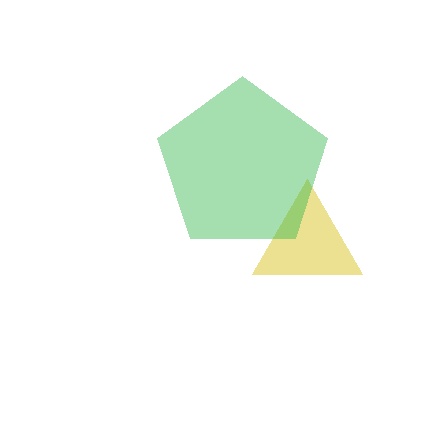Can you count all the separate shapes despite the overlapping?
Yes, there are 2 separate shapes.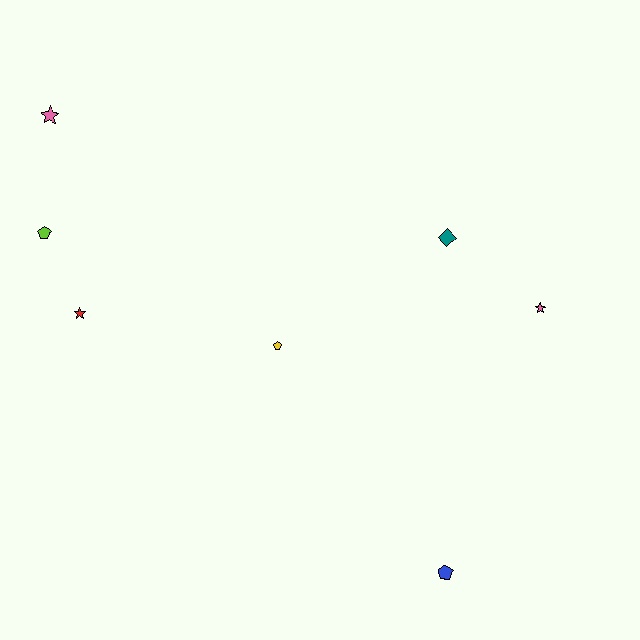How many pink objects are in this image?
There are 2 pink objects.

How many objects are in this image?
There are 7 objects.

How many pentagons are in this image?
There are 3 pentagons.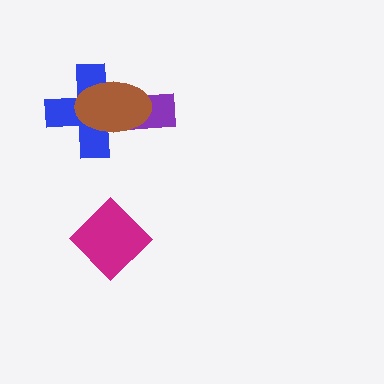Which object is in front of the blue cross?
The brown ellipse is in front of the blue cross.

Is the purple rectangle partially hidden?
Yes, it is partially covered by another shape.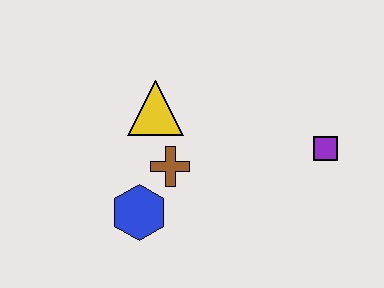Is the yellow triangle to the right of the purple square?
No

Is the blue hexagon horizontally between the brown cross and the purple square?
No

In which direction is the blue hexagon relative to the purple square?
The blue hexagon is to the left of the purple square.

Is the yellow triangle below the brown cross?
No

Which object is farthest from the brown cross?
The purple square is farthest from the brown cross.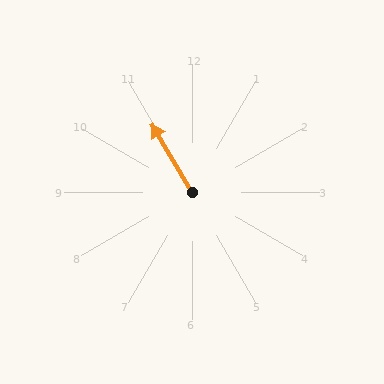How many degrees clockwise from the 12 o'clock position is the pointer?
Approximately 329 degrees.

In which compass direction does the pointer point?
Northwest.